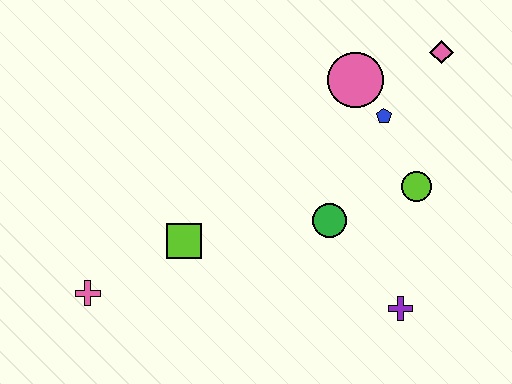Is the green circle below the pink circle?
Yes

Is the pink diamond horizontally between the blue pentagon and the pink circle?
No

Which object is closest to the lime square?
The pink cross is closest to the lime square.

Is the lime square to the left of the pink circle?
Yes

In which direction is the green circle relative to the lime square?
The green circle is to the right of the lime square.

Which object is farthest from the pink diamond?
The pink cross is farthest from the pink diamond.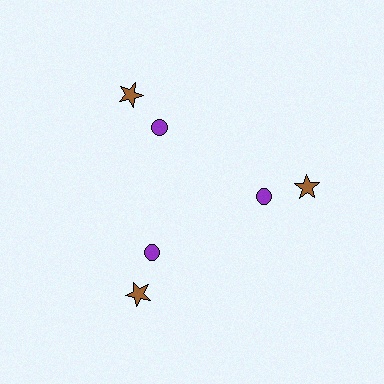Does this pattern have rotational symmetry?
Yes, this pattern has 3-fold rotational symmetry. It looks the same after rotating 120 degrees around the center.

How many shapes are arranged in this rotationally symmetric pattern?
There are 6 shapes, arranged in 3 groups of 2.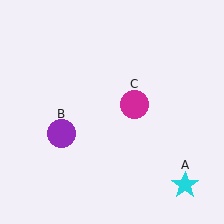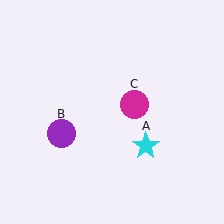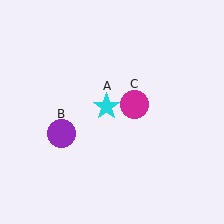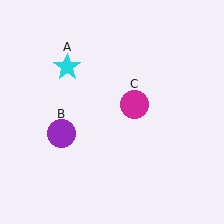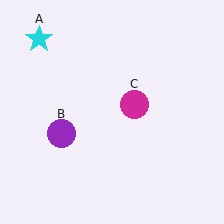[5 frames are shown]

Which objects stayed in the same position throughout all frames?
Purple circle (object B) and magenta circle (object C) remained stationary.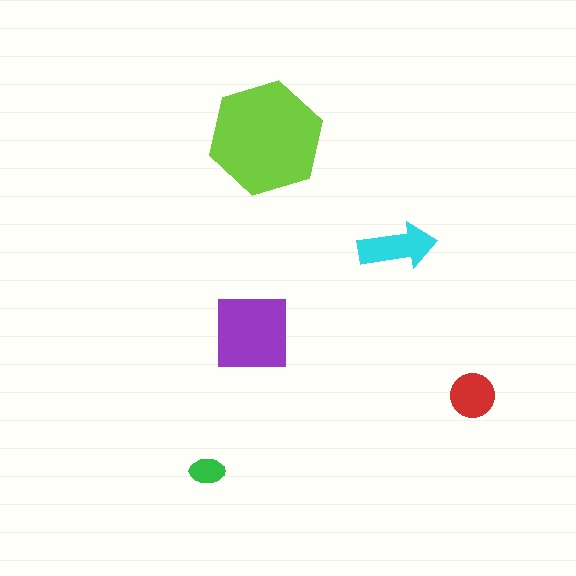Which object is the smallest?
The green ellipse.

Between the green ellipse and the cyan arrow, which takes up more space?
The cyan arrow.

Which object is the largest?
The lime hexagon.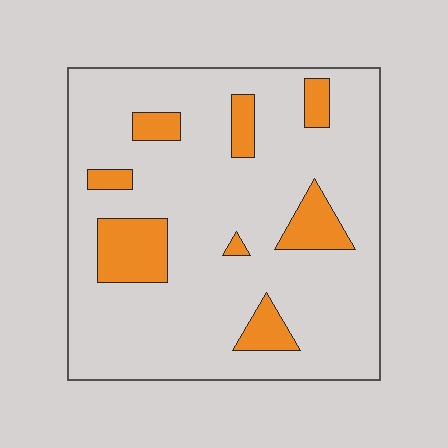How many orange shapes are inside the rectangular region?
8.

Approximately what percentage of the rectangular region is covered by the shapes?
Approximately 15%.